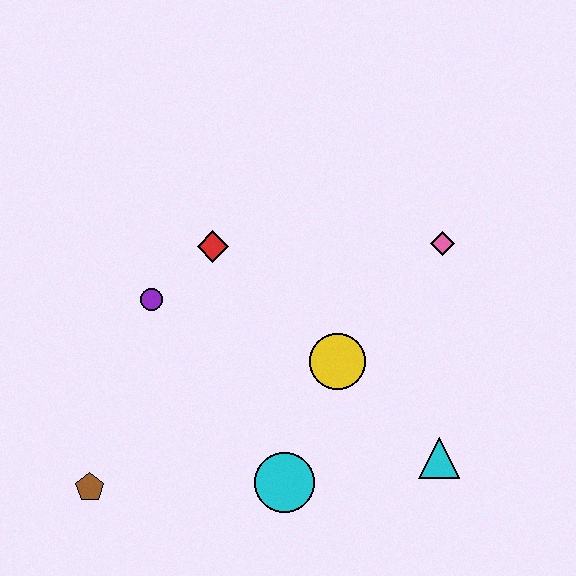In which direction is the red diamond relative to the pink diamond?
The red diamond is to the left of the pink diamond.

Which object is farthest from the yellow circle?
The brown pentagon is farthest from the yellow circle.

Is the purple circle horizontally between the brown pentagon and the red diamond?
Yes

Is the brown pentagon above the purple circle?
No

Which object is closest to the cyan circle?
The yellow circle is closest to the cyan circle.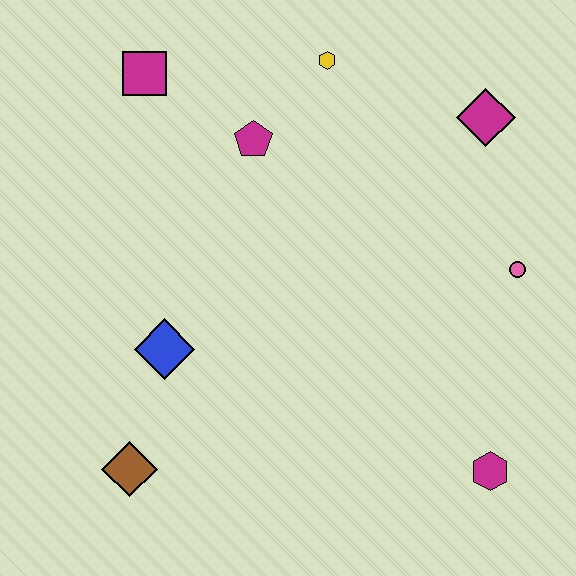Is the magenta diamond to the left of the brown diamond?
No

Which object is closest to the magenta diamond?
The pink circle is closest to the magenta diamond.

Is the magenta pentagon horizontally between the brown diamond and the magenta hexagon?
Yes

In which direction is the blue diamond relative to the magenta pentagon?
The blue diamond is below the magenta pentagon.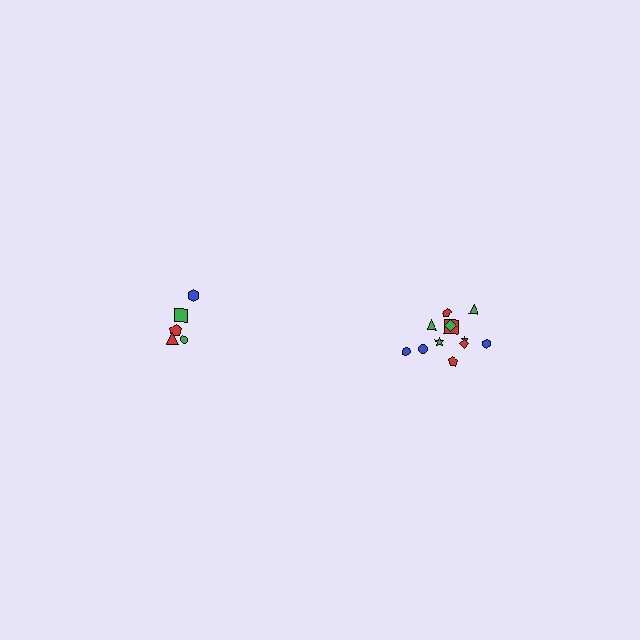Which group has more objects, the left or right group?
The right group.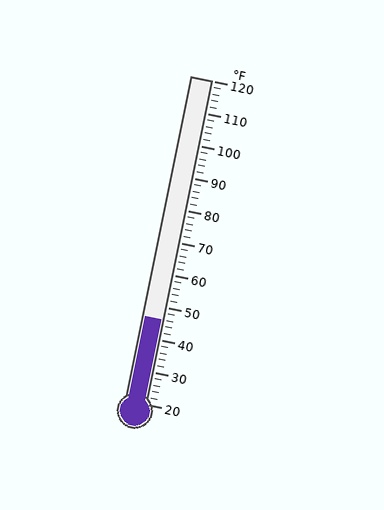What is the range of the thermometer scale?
The thermometer scale ranges from 20°F to 120°F.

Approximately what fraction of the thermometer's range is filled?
The thermometer is filled to approximately 25% of its range.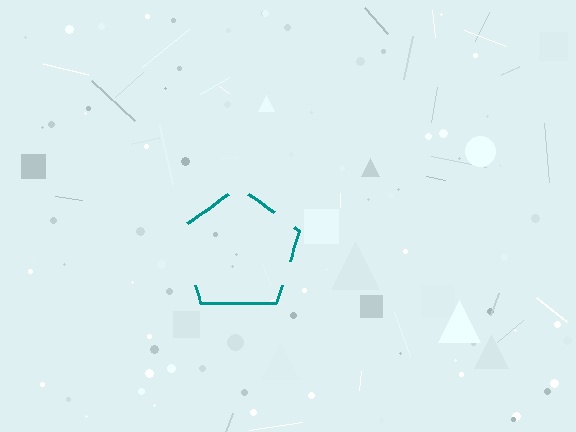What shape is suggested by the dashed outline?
The dashed outline suggests a pentagon.